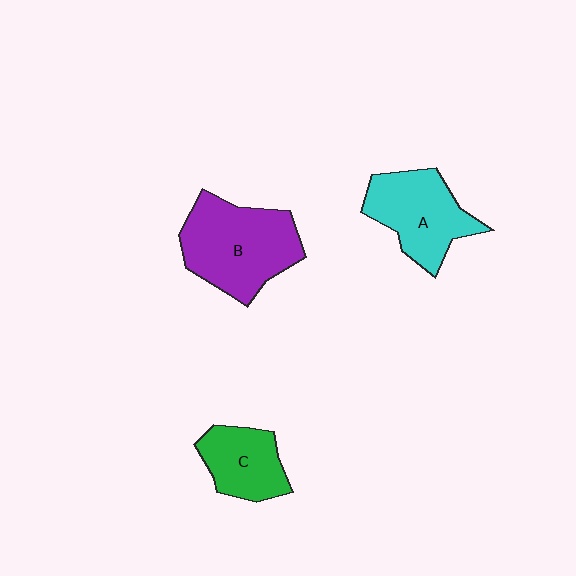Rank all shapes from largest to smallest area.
From largest to smallest: B (purple), A (cyan), C (green).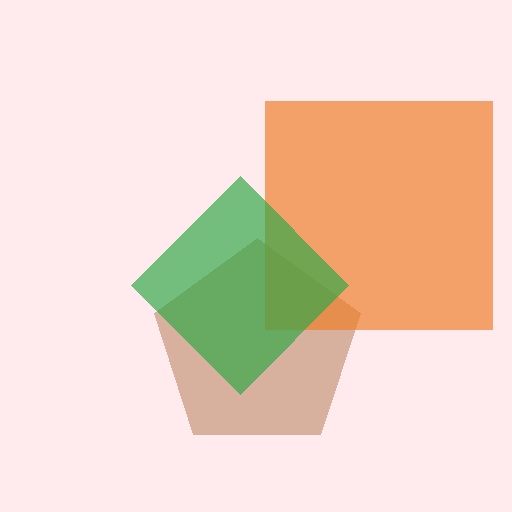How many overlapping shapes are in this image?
There are 3 overlapping shapes in the image.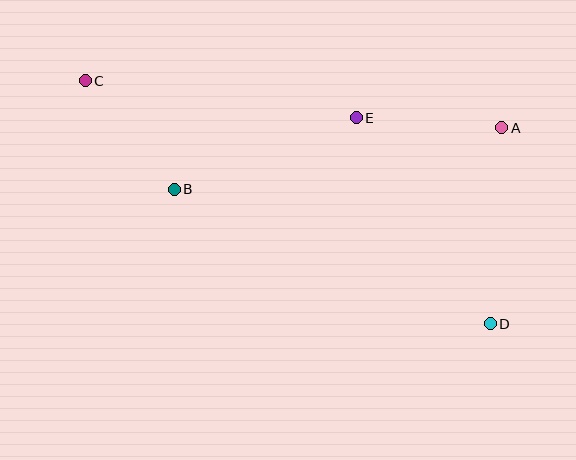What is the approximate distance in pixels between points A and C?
The distance between A and C is approximately 419 pixels.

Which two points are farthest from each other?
Points C and D are farthest from each other.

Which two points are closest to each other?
Points B and C are closest to each other.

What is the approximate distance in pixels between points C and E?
The distance between C and E is approximately 273 pixels.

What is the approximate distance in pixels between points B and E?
The distance between B and E is approximately 196 pixels.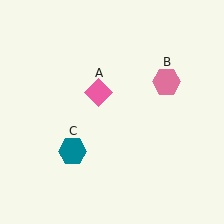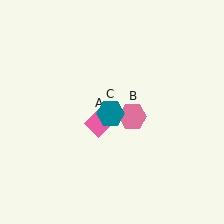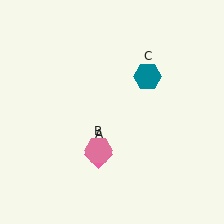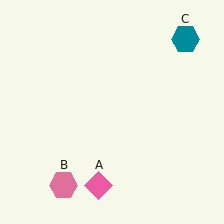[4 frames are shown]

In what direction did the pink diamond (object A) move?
The pink diamond (object A) moved down.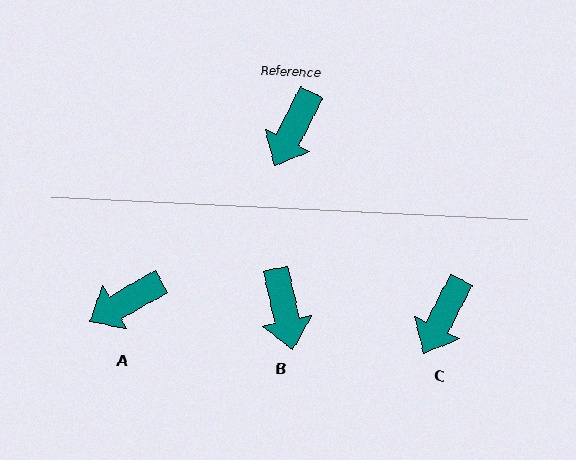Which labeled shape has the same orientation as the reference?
C.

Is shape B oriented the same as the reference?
No, it is off by about 39 degrees.